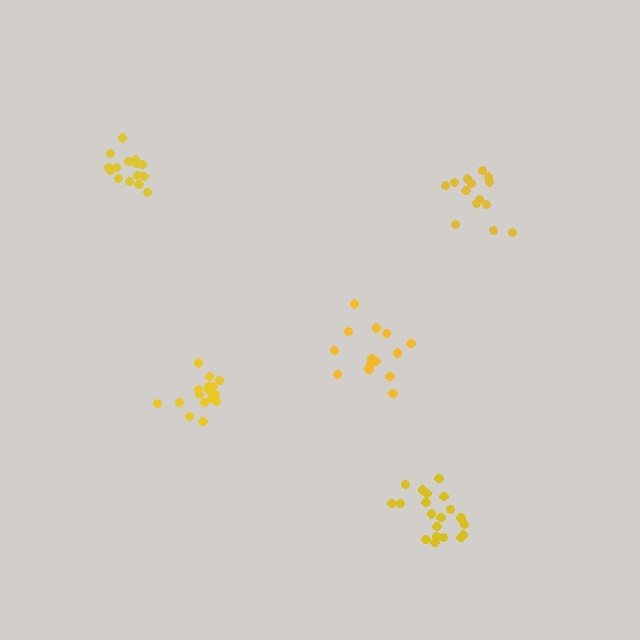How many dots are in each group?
Group 1: 14 dots, Group 2: 20 dots, Group 3: 14 dots, Group 4: 16 dots, Group 5: 15 dots (79 total).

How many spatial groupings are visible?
There are 5 spatial groupings.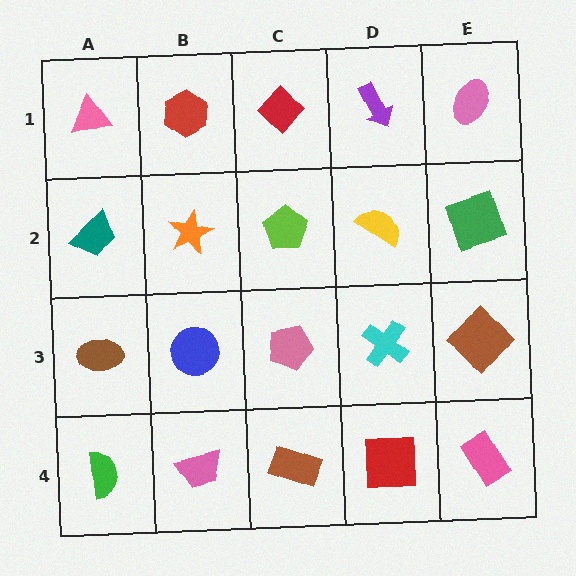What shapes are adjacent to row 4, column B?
A blue circle (row 3, column B), a green semicircle (row 4, column A), a brown rectangle (row 4, column C).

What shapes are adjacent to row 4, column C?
A pink pentagon (row 3, column C), a pink trapezoid (row 4, column B), a red square (row 4, column D).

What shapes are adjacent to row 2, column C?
A red diamond (row 1, column C), a pink pentagon (row 3, column C), an orange star (row 2, column B), a yellow semicircle (row 2, column D).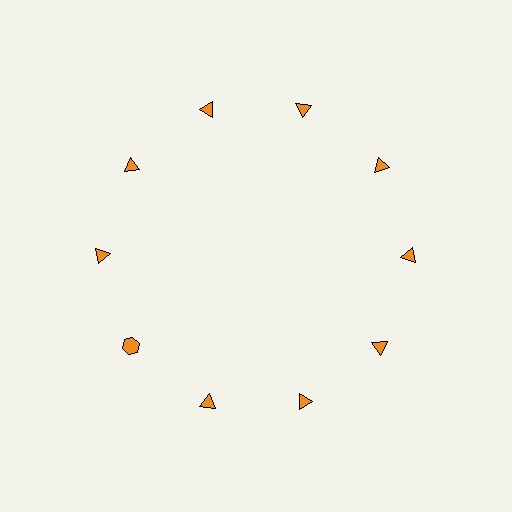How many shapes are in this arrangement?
There are 10 shapes arranged in a ring pattern.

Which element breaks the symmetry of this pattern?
The orange hexagon at roughly the 8 o'clock position breaks the symmetry. All other shapes are orange triangles.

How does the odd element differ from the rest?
It has a different shape: hexagon instead of triangle.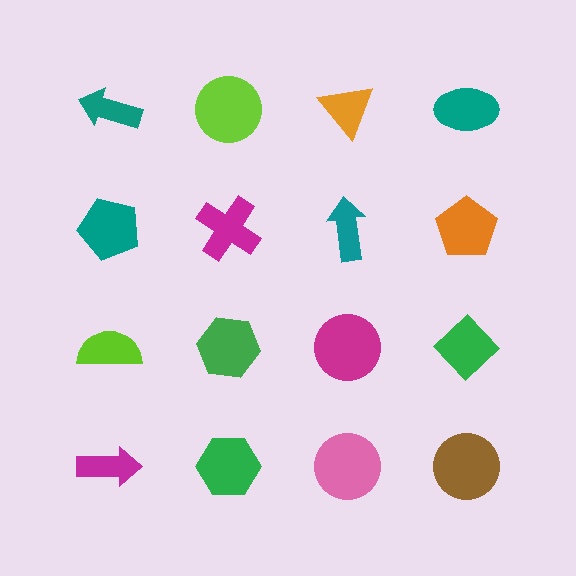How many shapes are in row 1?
4 shapes.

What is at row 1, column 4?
A teal ellipse.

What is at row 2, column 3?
A teal arrow.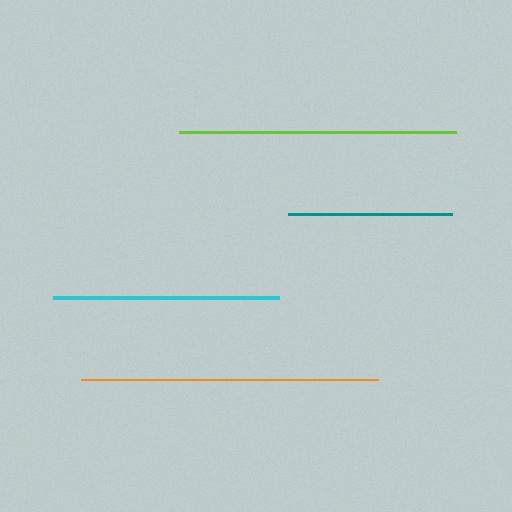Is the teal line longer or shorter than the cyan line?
The cyan line is longer than the teal line.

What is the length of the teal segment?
The teal segment is approximately 164 pixels long.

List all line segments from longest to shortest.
From longest to shortest: orange, lime, cyan, teal.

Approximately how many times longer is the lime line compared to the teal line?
The lime line is approximately 1.7 times the length of the teal line.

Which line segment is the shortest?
The teal line is the shortest at approximately 164 pixels.